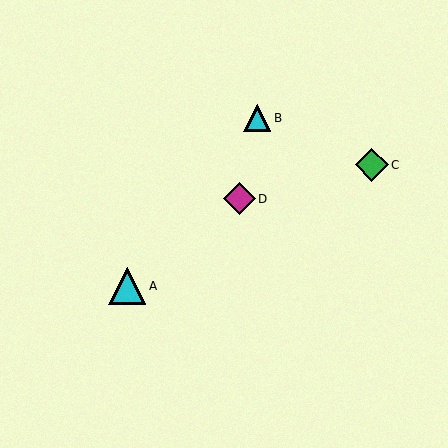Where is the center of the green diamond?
The center of the green diamond is at (372, 165).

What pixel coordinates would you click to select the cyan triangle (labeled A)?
Click at (127, 286) to select the cyan triangle A.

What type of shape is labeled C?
Shape C is a green diamond.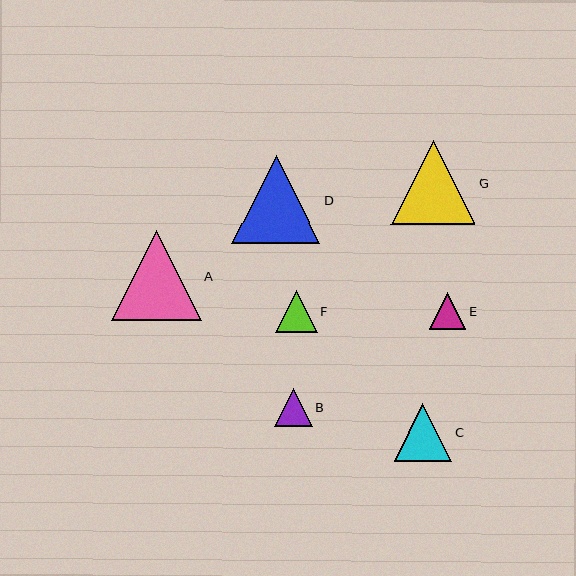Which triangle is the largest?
Triangle A is the largest with a size of approximately 90 pixels.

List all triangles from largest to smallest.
From largest to smallest: A, D, G, C, F, B, E.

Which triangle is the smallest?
Triangle E is the smallest with a size of approximately 36 pixels.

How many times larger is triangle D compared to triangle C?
Triangle D is approximately 1.5 times the size of triangle C.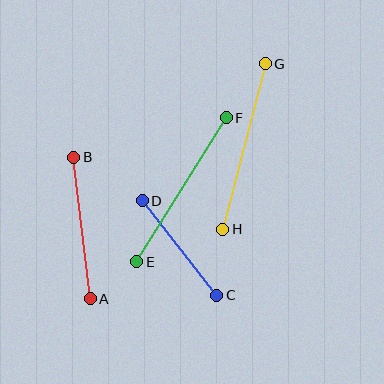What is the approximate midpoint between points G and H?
The midpoint is at approximately (244, 147) pixels.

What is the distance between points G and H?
The distance is approximately 171 pixels.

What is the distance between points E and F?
The distance is approximately 170 pixels.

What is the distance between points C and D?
The distance is approximately 120 pixels.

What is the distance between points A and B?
The distance is approximately 142 pixels.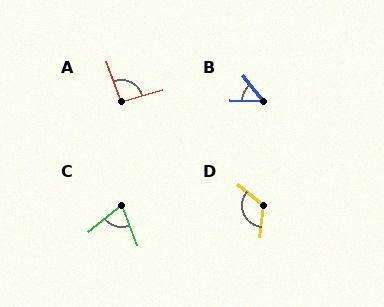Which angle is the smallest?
B, at approximately 49 degrees.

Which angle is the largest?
D, at approximately 124 degrees.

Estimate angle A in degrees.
Approximately 94 degrees.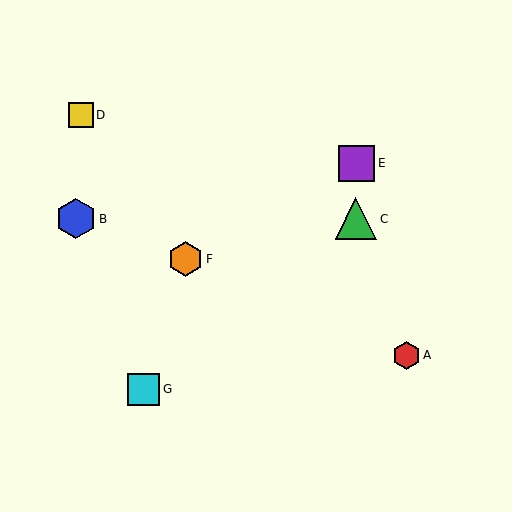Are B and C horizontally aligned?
Yes, both are at y≈219.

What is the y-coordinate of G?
Object G is at y≈389.